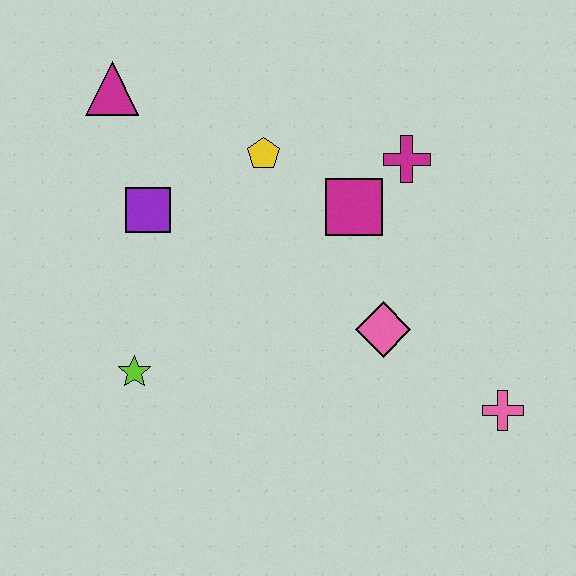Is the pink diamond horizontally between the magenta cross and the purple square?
Yes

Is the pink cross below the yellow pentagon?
Yes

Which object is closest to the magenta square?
The magenta cross is closest to the magenta square.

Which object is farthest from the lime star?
The pink cross is farthest from the lime star.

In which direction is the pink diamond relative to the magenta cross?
The pink diamond is below the magenta cross.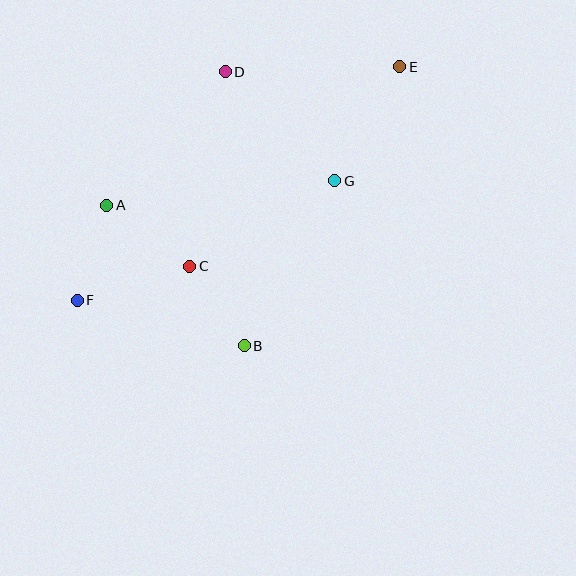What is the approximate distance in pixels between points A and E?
The distance between A and E is approximately 324 pixels.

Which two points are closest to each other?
Points B and C are closest to each other.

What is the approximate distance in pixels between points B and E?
The distance between B and E is approximately 319 pixels.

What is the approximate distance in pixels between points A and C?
The distance between A and C is approximately 103 pixels.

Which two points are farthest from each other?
Points E and F are farthest from each other.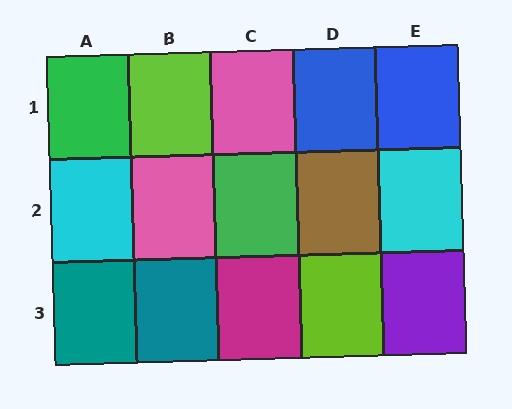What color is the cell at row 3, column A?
Teal.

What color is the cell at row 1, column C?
Pink.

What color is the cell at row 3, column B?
Teal.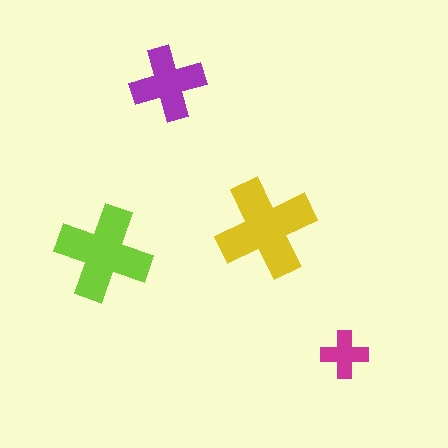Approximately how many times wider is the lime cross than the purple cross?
About 1.5 times wider.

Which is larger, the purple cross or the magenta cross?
The purple one.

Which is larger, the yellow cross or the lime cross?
The yellow one.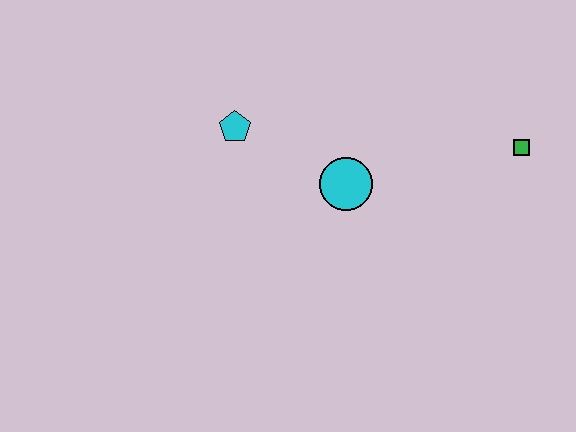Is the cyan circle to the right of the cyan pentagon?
Yes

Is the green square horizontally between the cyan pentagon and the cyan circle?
No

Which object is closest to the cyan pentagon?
The cyan circle is closest to the cyan pentagon.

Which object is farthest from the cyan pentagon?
The green square is farthest from the cyan pentagon.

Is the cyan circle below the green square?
Yes